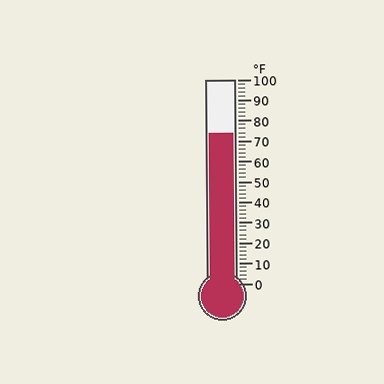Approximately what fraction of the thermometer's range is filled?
The thermometer is filled to approximately 75% of its range.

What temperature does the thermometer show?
The thermometer shows approximately 74°F.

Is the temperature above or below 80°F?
The temperature is below 80°F.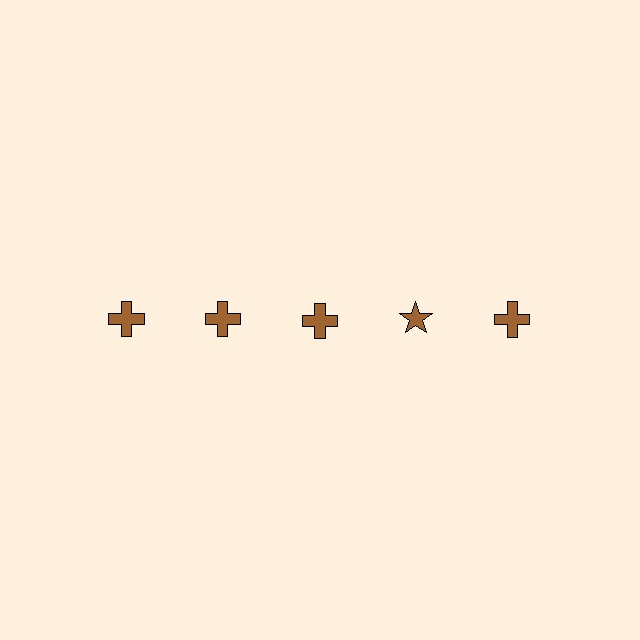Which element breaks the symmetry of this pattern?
The brown star in the top row, second from right column breaks the symmetry. All other shapes are brown crosses.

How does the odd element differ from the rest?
It has a different shape: star instead of cross.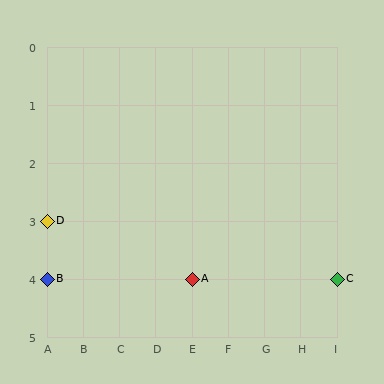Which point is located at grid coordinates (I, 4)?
Point C is at (I, 4).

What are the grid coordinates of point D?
Point D is at grid coordinates (A, 3).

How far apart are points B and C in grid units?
Points B and C are 8 columns apart.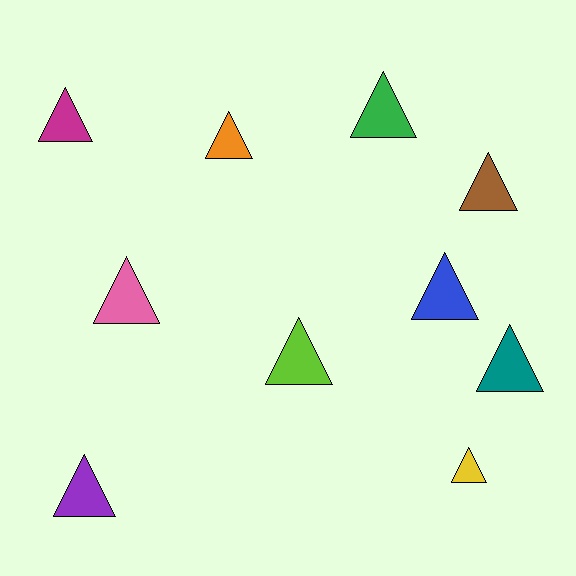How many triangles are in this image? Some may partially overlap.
There are 10 triangles.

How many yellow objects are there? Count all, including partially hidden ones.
There is 1 yellow object.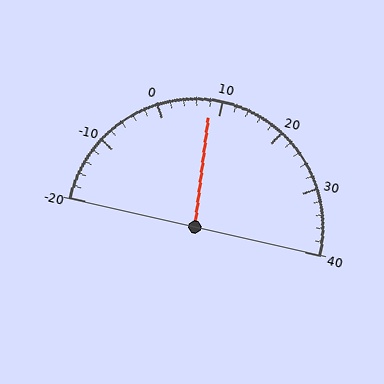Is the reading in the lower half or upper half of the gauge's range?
The reading is in the lower half of the range (-20 to 40).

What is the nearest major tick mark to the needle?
The nearest major tick mark is 10.